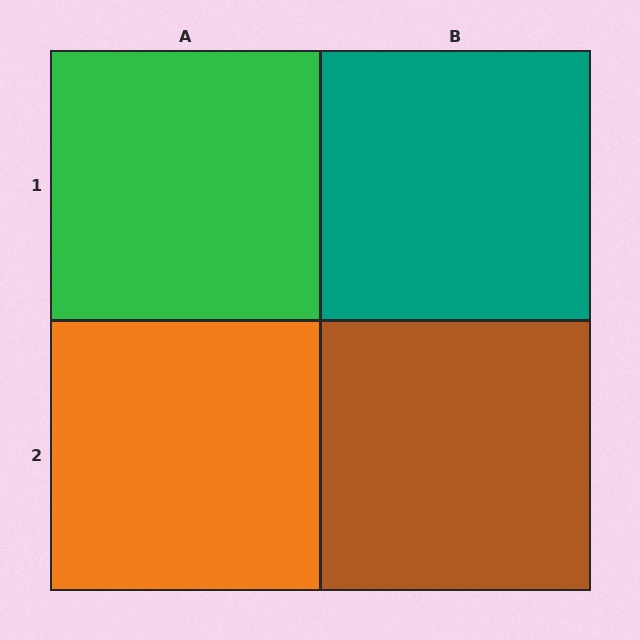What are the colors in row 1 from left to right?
Green, teal.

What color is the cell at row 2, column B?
Brown.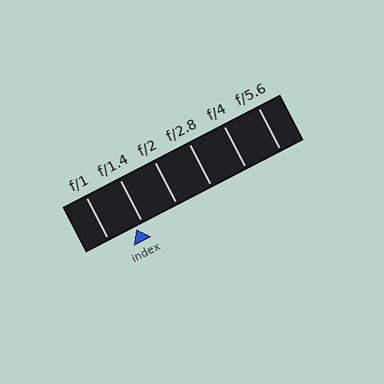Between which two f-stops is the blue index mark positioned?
The index mark is between f/1 and f/1.4.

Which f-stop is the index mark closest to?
The index mark is closest to f/1.4.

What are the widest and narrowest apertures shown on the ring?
The widest aperture shown is f/1 and the narrowest is f/5.6.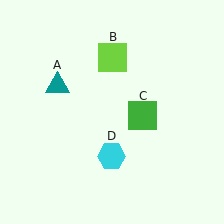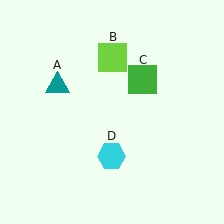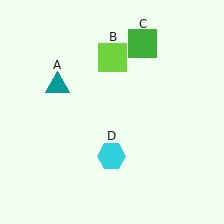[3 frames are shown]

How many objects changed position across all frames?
1 object changed position: green square (object C).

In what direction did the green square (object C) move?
The green square (object C) moved up.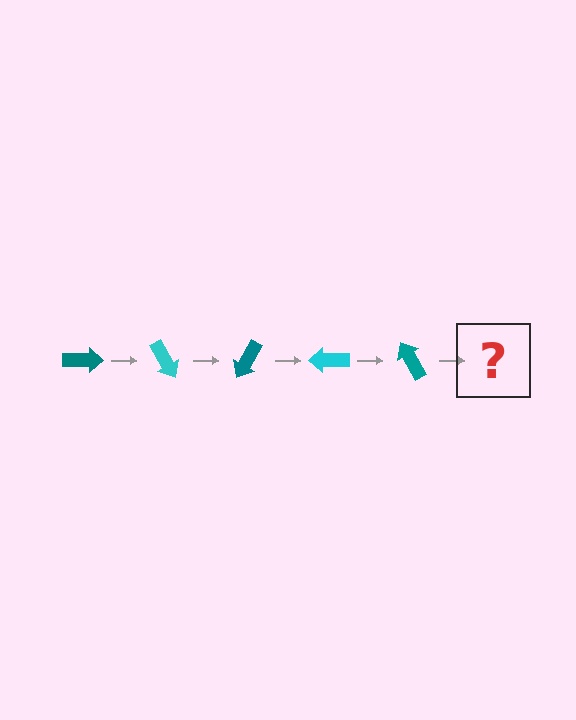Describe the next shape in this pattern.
It should be a cyan arrow, rotated 300 degrees from the start.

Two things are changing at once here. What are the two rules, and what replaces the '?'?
The two rules are that it rotates 60 degrees each step and the color cycles through teal and cyan. The '?' should be a cyan arrow, rotated 300 degrees from the start.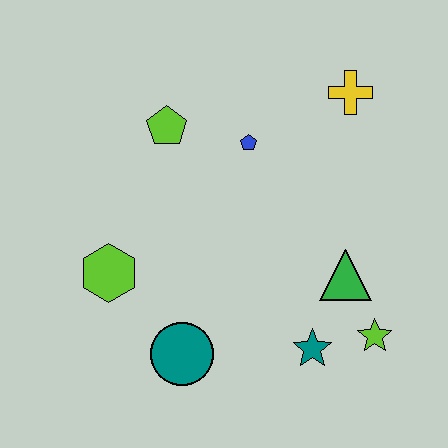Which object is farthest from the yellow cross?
The teal circle is farthest from the yellow cross.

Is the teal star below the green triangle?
Yes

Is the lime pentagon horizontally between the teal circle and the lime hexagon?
Yes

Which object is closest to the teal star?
The lime star is closest to the teal star.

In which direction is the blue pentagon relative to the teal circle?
The blue pentagon is above the teal circle.